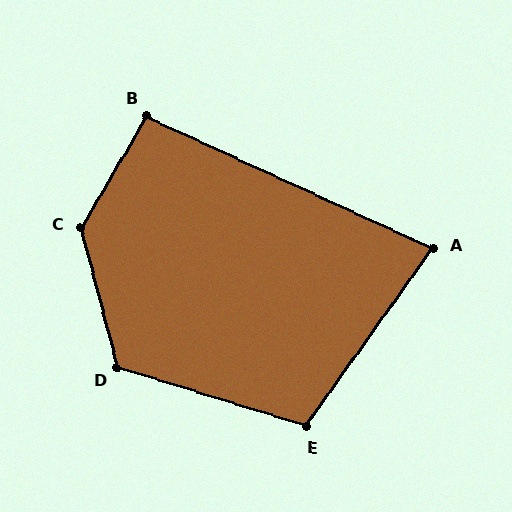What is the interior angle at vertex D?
Approximately 122 degrees (obtuse).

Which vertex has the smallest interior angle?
A, at approximately 79 degrees.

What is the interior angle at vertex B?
Approximately 96 degrees (obtuse).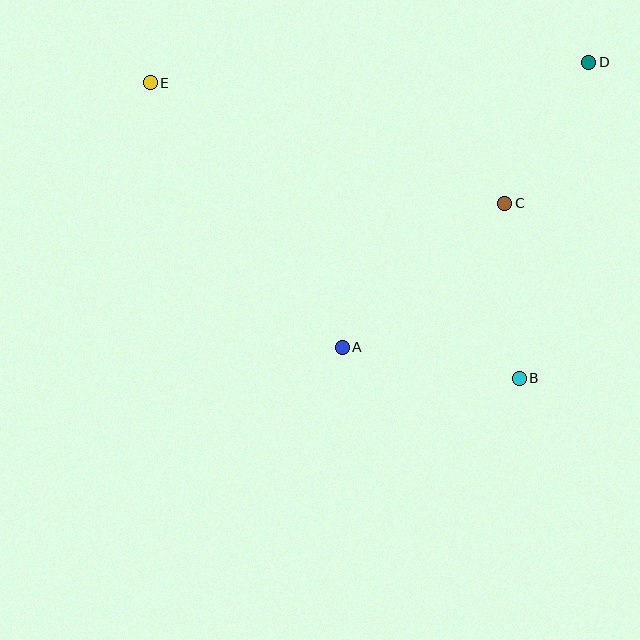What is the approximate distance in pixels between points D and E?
The distance between D and E is approximately 439 pixels.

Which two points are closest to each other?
Points C and D are closest to each other.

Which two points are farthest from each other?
Points B and E are farthest from each other.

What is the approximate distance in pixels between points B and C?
The distance between B and C is approximately 176 pixels.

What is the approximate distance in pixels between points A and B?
The distance between A and B is approximately 180 pixels.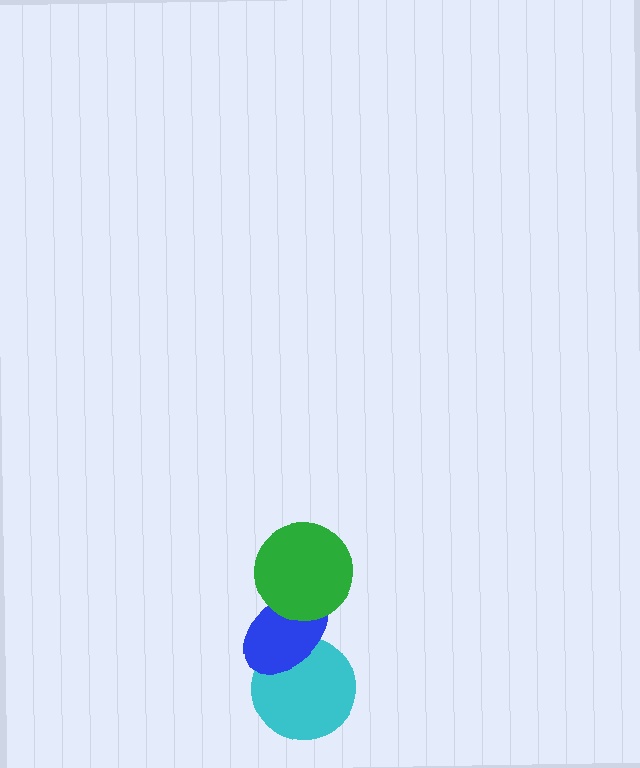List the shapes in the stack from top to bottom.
From top to bottom: the green circle, the blue ellipse, the cyan circle.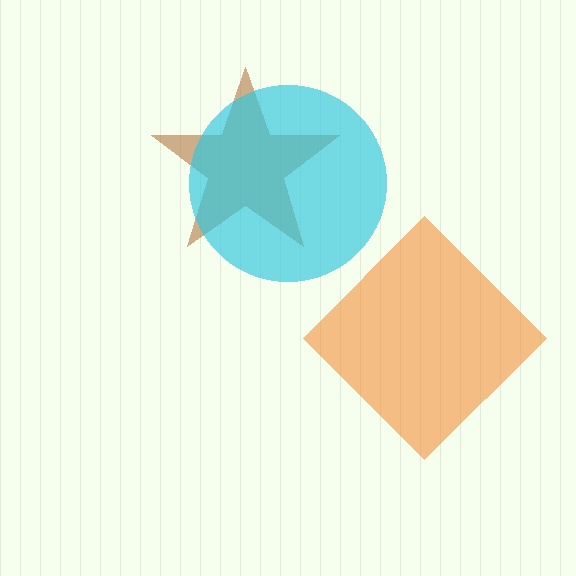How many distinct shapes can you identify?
There are 3 distinct shapes: an orange diamond, a brown star, a cyan circle.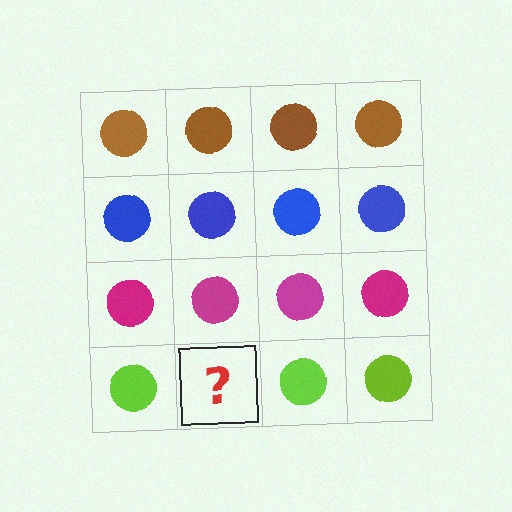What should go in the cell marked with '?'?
The missing cell should contain a lime circle.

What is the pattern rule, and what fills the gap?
The rule is that each row has a consistent color. The gap should be filled with a lime circle.